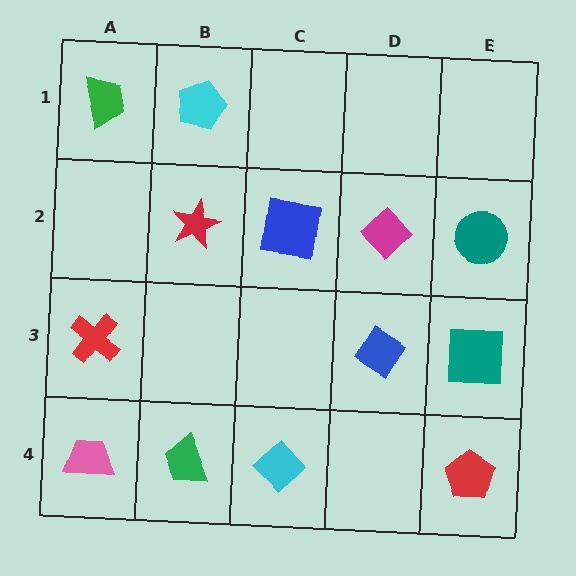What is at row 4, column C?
A cyan diamond.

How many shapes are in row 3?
3 shapes.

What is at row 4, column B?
A green trapezoid.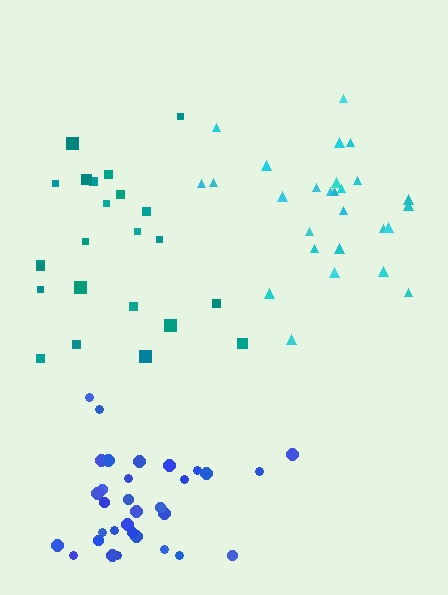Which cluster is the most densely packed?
Blue.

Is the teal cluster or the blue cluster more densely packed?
Blue.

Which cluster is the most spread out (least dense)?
Teal.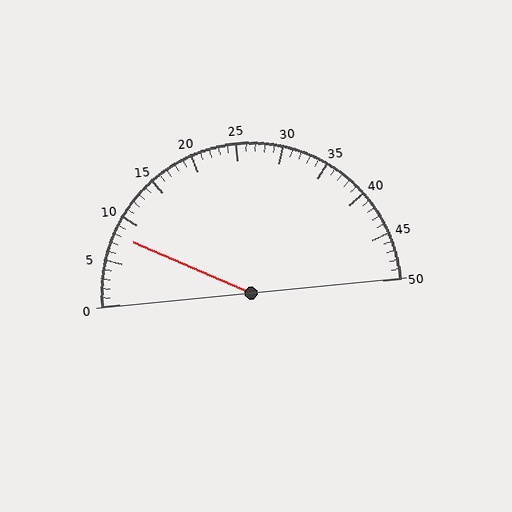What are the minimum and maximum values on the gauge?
The gauge ranges from 0 to 50.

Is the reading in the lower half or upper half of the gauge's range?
The reading is in the lower half of the range (0 to 50).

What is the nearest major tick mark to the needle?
The nearest major tick mark is 10.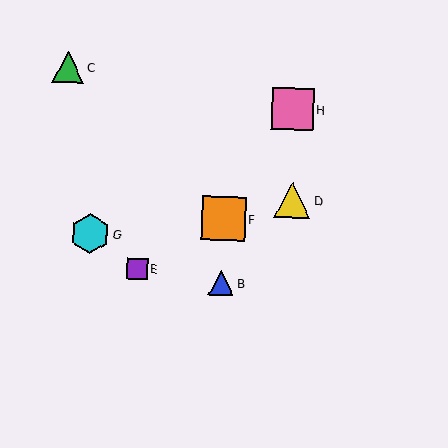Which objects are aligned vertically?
Objects A, B, F are aligned vertically.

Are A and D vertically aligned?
No, A is at x≈224 and D is at x≈293.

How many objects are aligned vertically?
3 objects (A, B, F) are aligned vertically.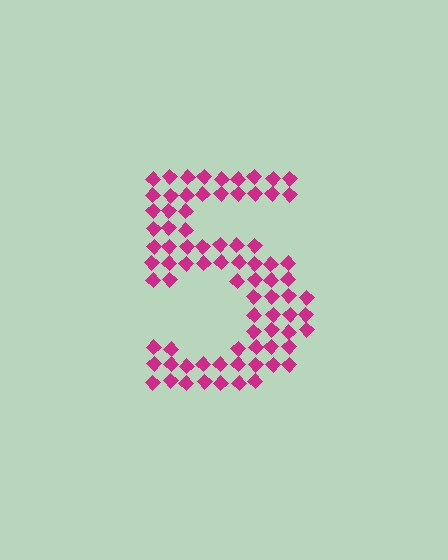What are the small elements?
The small elements are diamonds.